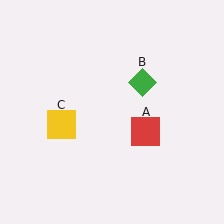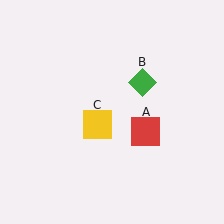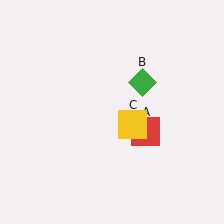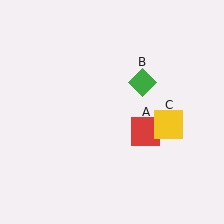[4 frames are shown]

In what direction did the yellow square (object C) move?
The yellow square (object C) moved right.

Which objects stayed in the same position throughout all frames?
Red square (object A) and green diamond (object B) remained stationary.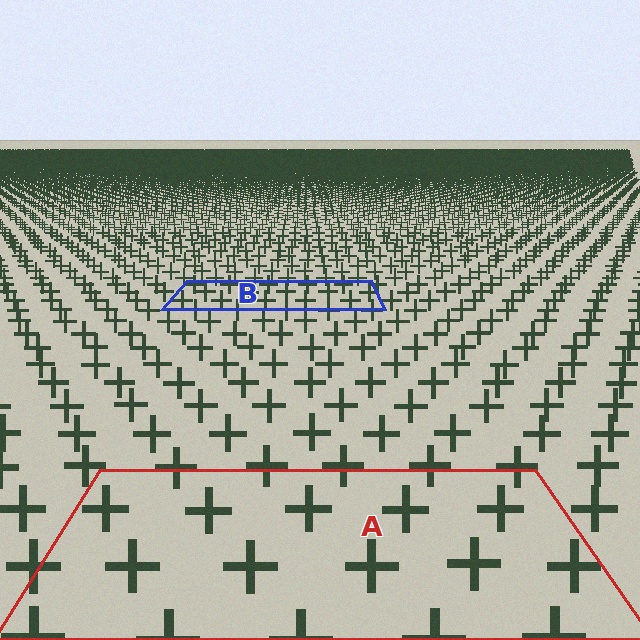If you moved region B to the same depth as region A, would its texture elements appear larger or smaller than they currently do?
They would appear larger. At a closer depth, the same texture elements are projected at a bigger on-screen size.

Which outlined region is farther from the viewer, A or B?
Region B is farther from the viewer — the texture elements inside it appear smaller and more densely packed.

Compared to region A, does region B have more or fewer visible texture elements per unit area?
Region B has more texture elements per unit area — they are packed more densely because it is farther away.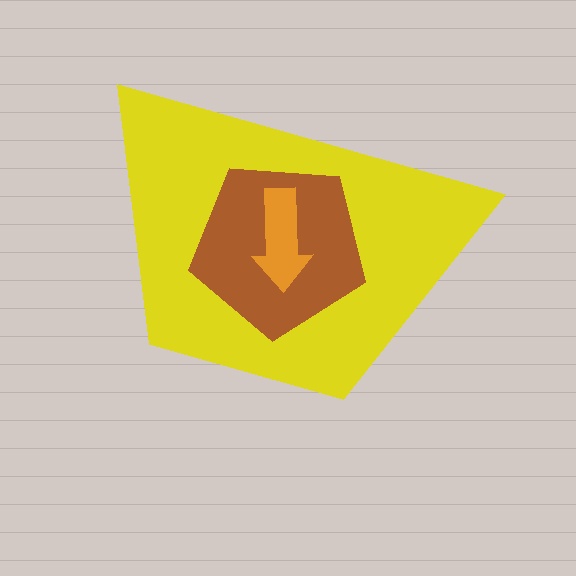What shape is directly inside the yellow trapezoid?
The brown pentagon.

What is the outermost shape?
The yellow trapezoid.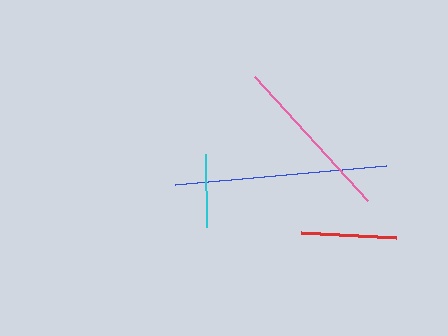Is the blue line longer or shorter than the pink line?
The blue line is longer than the pink line.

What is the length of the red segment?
The red segment is approximately 95 pixels long.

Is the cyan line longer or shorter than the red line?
The red line is longer than the cyan line.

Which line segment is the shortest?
The cyan line is the shortest at approximately 73 pixels.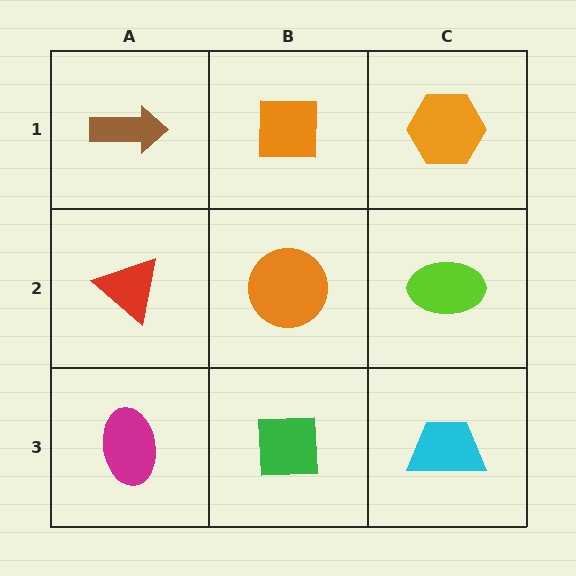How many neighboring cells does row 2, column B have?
4.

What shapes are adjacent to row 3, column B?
An orange circle (row 2, column B), a magenta ellipse (row 3, column A), a cyan trapezoid (row 3, column C).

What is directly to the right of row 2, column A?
An orange circle.